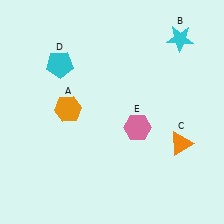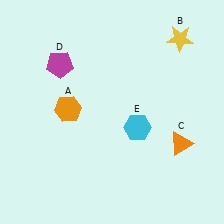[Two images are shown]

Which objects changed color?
B changed from cyan to yellow. D changed from cyan to magenta. E changed from pink to cyan.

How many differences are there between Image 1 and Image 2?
There are 3 differences between the two images.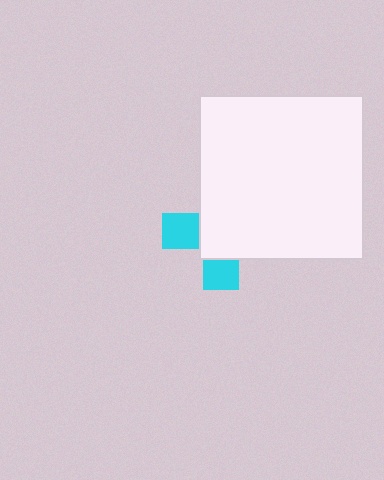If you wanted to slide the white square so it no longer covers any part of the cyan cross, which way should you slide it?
Slide it toward the upper-right — that is the most direct way to separate the two shapes.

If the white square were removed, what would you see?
You would see the complete cyan cross.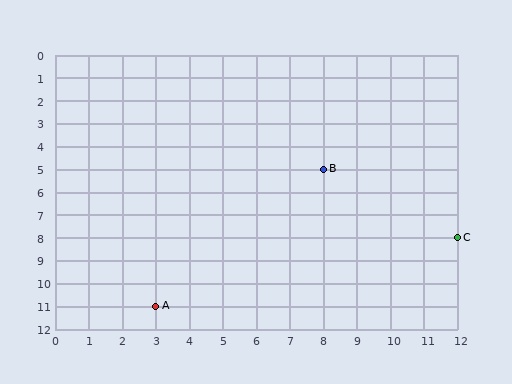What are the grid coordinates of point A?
Point A is at grid coordinates (3, 11).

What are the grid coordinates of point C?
Point C is at grid coordinates (12, 8).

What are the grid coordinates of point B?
Point B is at grid coordinates (8, 5).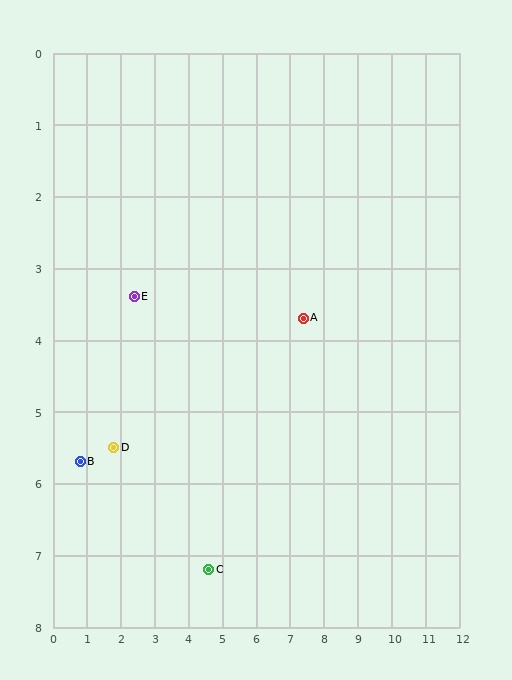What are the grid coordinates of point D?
Point D is at approximately (1.8, 5.5).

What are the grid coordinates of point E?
Point E is at approximately (2.4, 3.4).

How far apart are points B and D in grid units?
Points B and D are about 1.0 grid units apart.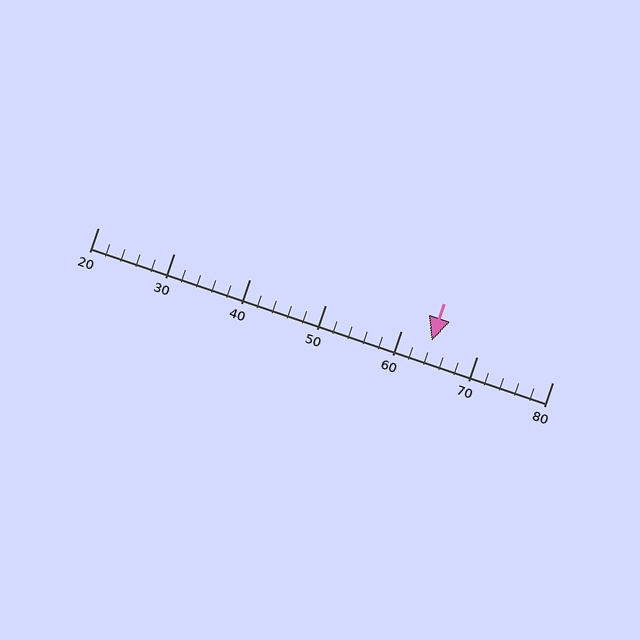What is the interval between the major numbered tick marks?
The major tick marks are spaced 10 units apart.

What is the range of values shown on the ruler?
The ruler shows values from 20 to 80.